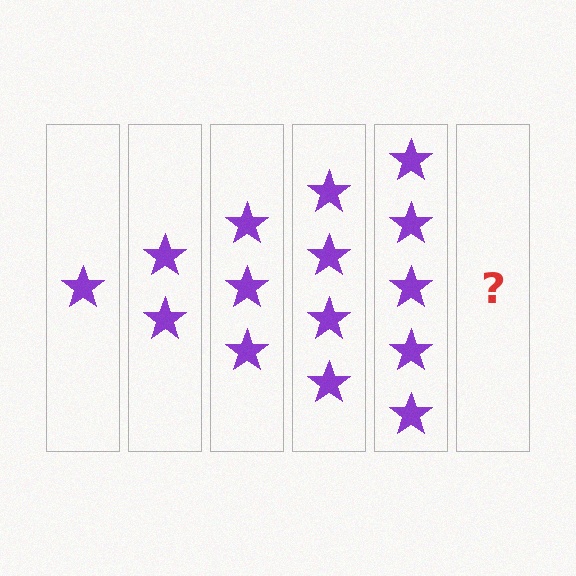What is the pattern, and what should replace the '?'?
The pattern is that each step adds one more star. The '?' should be 6 stars.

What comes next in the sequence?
The next element should be 6 stars.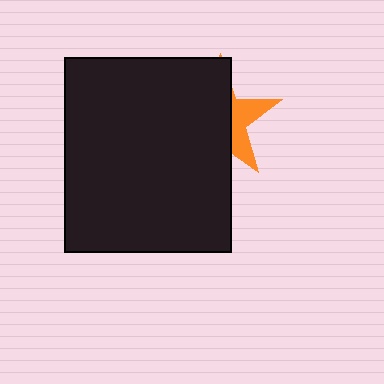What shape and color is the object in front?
The object in front is a black rectangle.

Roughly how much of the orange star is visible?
A small part of it is visible (roughly 32%).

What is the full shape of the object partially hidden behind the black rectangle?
The partially hidden object is an orange star.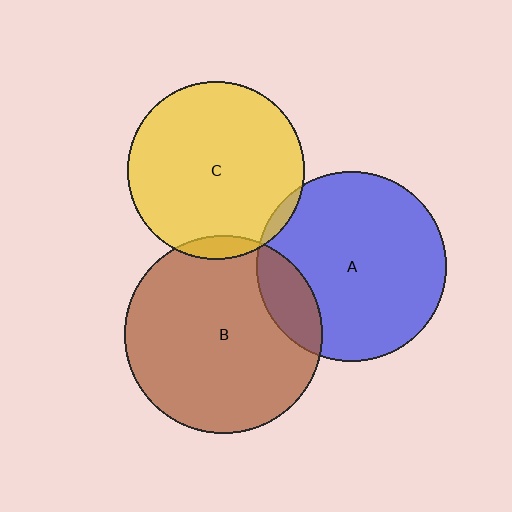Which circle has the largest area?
Circle B (brown).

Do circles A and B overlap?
Yes.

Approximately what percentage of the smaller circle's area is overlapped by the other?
Approximately 15%.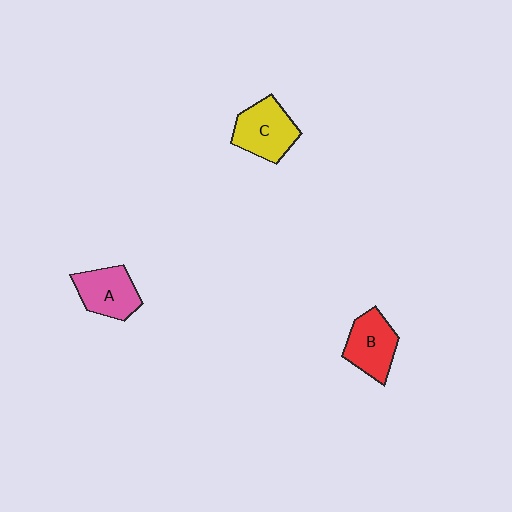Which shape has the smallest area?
Shape A (pink).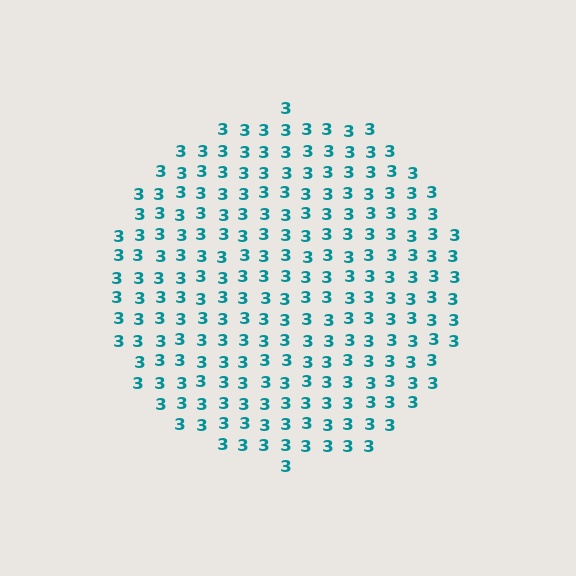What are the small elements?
The small elements are digit 3's.